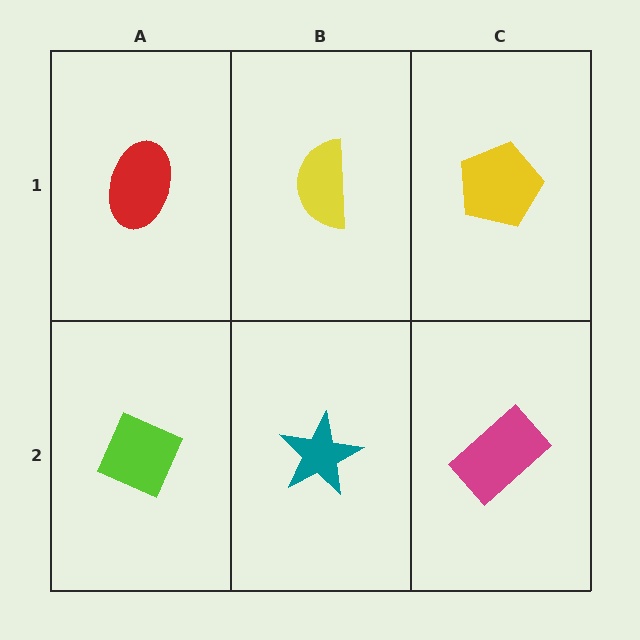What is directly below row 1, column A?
A lime diamond.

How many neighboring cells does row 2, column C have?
2.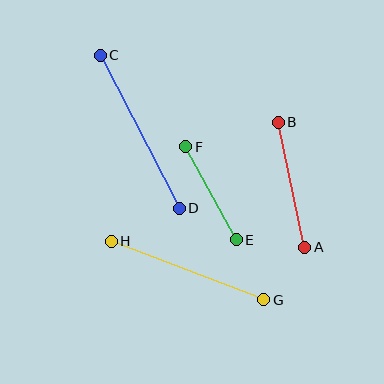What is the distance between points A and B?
The distance is approximately 127 pixels.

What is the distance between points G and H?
The distance is approximately 163 pixels.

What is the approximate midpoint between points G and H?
The midpoint is at approximately (187, 270) pixels.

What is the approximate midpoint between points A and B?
The midpoint is at approximately (292, 185) pixels.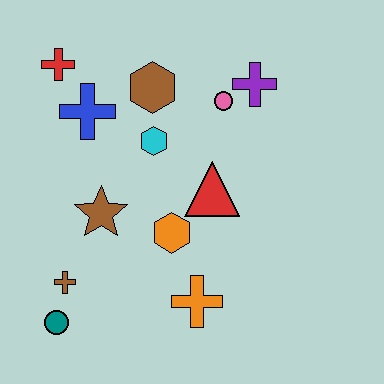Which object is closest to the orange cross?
The orange hexagon is closest to the orange cross.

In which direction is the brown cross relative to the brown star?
The brown cross is below the brown star.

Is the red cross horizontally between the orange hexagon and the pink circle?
No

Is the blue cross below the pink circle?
Yes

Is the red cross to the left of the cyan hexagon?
Yes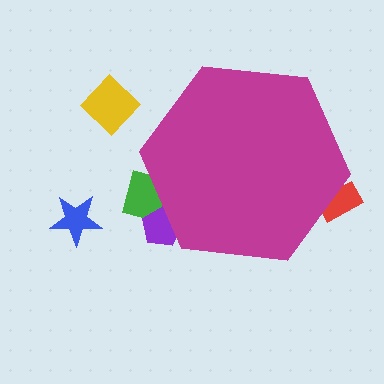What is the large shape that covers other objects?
A magenta hexagon.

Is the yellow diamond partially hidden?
No, the yellow diamond is fully visible.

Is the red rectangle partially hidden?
Yes, the red rectangle is partially hidden behind the magenta hexagon.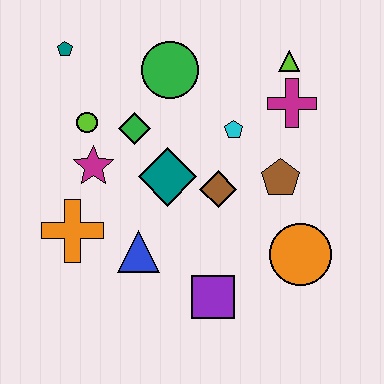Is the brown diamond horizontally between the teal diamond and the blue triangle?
No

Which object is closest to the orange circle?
The brown pentagon is closest to the orange circle.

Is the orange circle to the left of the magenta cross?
No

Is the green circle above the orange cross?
Yes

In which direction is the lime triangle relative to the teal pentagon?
The lime triangle is to the right of the teal pentagon.